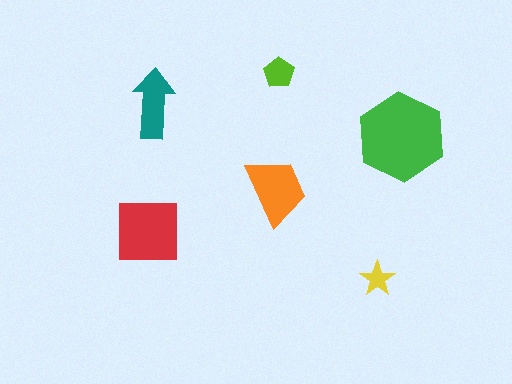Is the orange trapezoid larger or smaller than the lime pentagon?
Larger.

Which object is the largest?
The green hexagon.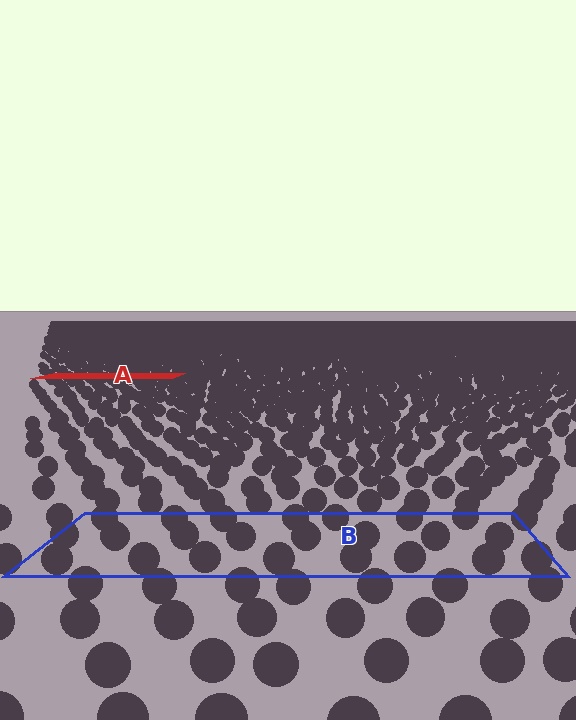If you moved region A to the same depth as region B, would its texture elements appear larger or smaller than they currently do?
They would appear larger. At a closer depth, the same texture elements are projected at a bigger on-screen size.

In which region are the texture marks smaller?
The texture marks are smaller in region A, because it is farther away.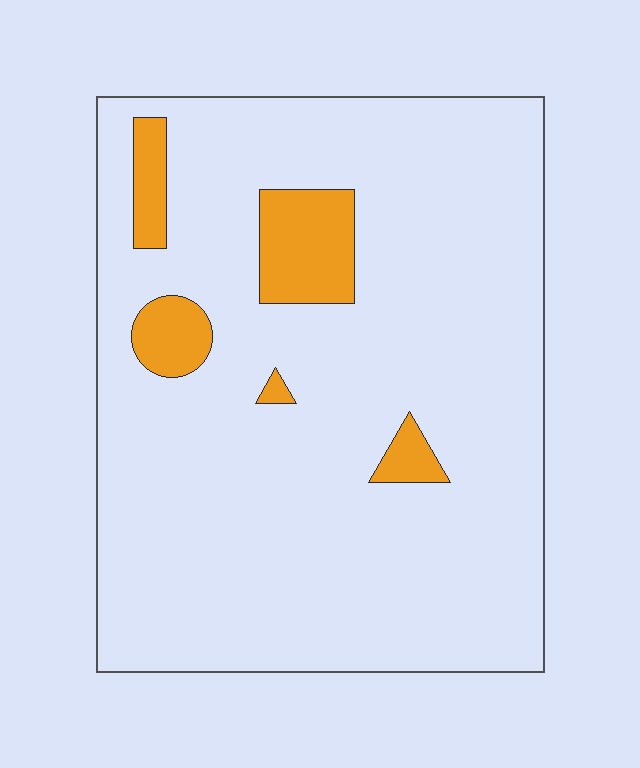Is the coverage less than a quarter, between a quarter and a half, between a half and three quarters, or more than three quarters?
Less than a quarter.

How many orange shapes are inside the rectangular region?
5.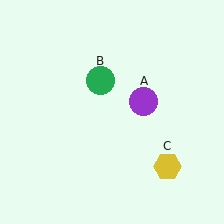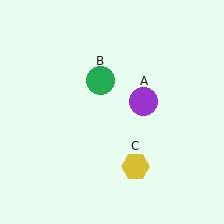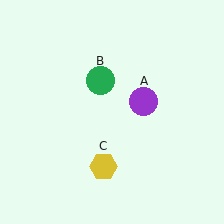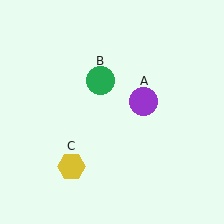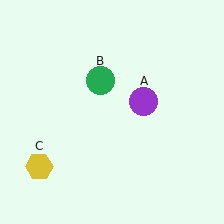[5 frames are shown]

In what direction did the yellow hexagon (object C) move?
The yellow hexagon (object C) moved left.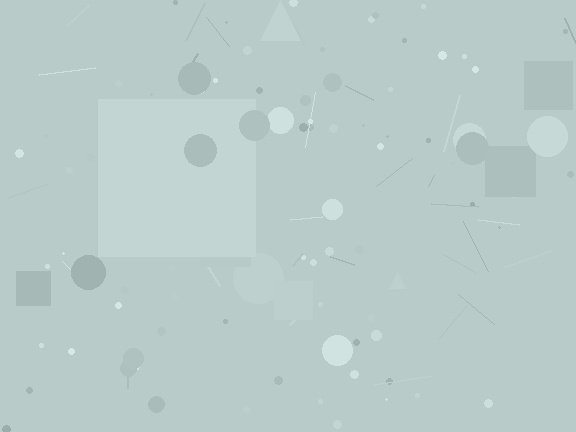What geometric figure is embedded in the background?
A square is embedded in the background.